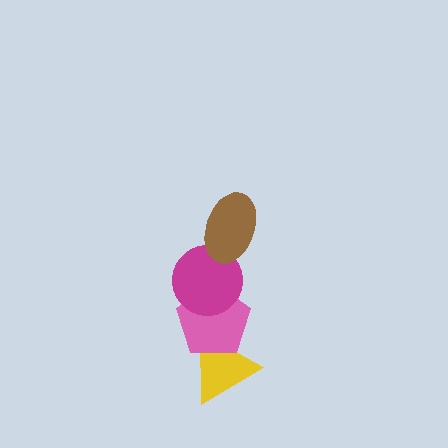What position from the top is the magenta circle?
The magenta circle is 2nd from the top.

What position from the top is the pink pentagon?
The pink pentagon is 3rd from the top.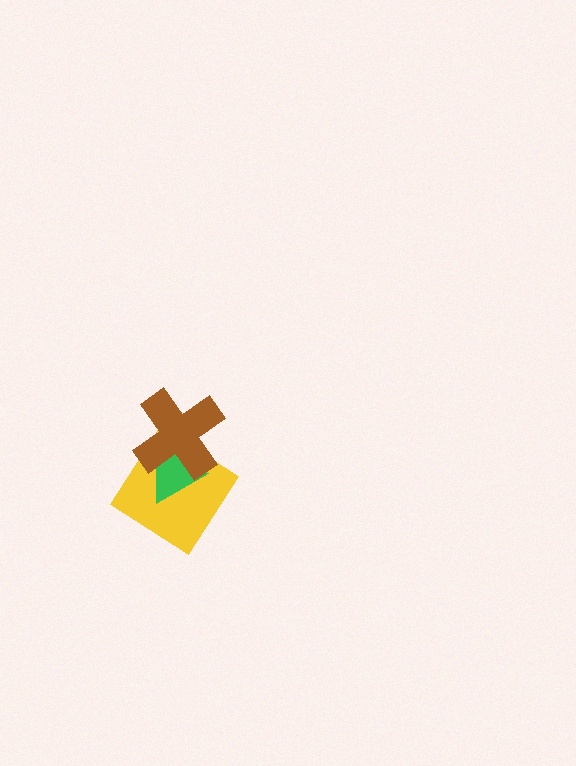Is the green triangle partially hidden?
Yes, it is partially covered by another shape.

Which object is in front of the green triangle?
The brown cross is in front of the green triangle.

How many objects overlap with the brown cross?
2 objects overlap with the brown cross.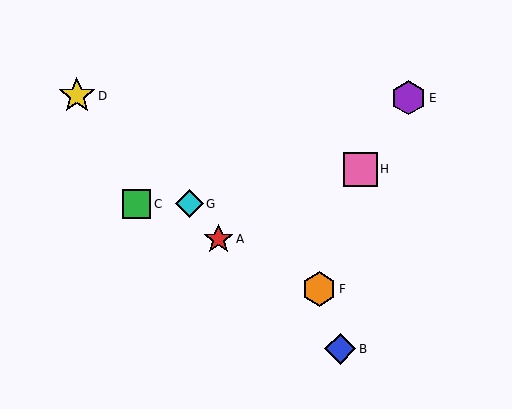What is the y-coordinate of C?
Object C is at y≈204.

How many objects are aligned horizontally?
2 objects (C, G) are aligned horizontally.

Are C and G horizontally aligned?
Yes, both are at y≈204.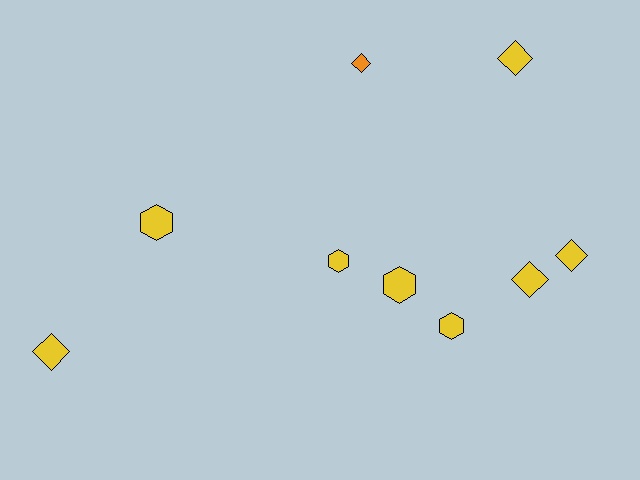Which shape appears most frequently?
Diamond, with 5 objects.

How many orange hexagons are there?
There are no orange hexagons.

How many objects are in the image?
There are 9 objects.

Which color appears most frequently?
Yellow, with 8 objects.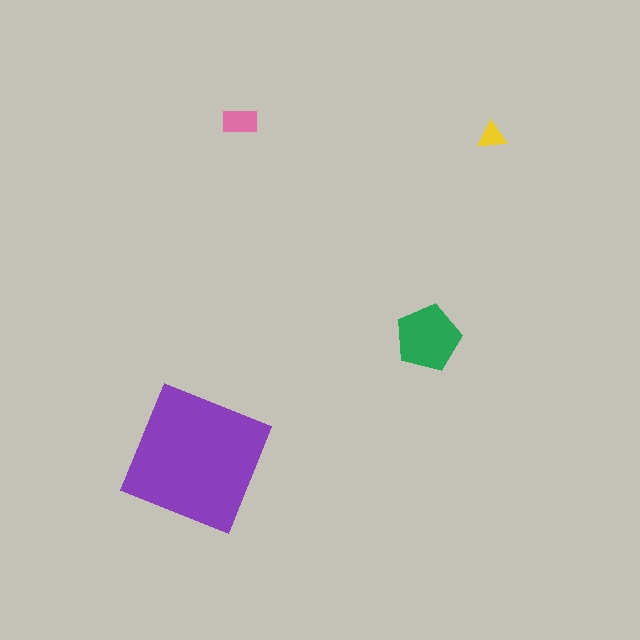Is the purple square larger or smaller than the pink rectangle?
Larger.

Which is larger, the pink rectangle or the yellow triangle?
The pink rectangle.